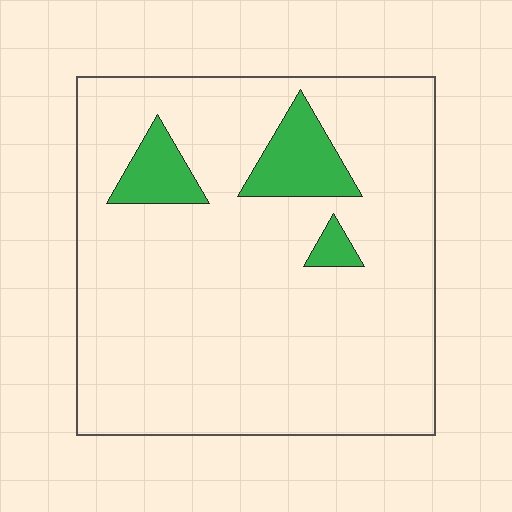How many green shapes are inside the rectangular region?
3.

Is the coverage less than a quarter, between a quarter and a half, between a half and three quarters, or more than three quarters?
Less than a quarter.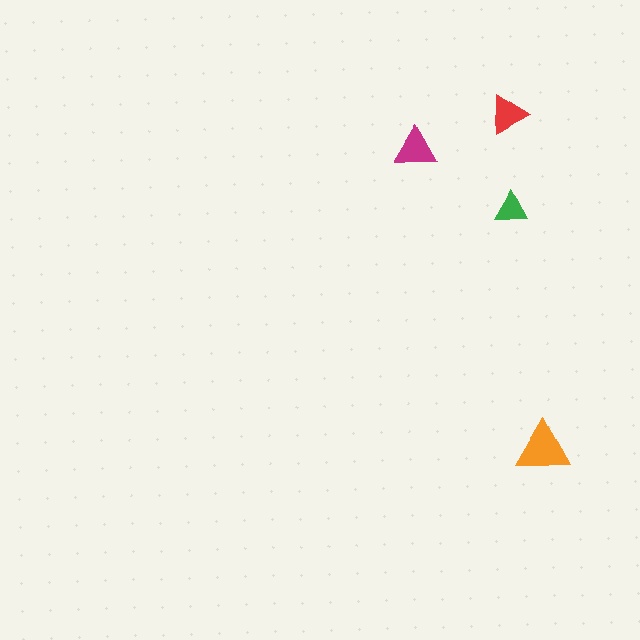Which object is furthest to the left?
The magenta triangle is leftmost.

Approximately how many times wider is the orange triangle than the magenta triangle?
About 1.5 times wider.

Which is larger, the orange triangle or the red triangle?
The orange one.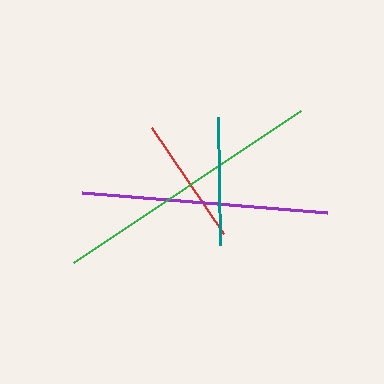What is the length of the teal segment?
The teal segment is approximately 128 pixels long.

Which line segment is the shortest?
The teal line is the shortest at approximately 128 pixels.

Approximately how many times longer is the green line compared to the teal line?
The green line is approximately 2.1 times the length of the teal line.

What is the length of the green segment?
The green segment is approximately 273 pixels long.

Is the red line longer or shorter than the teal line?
The red line is longer than the teal line.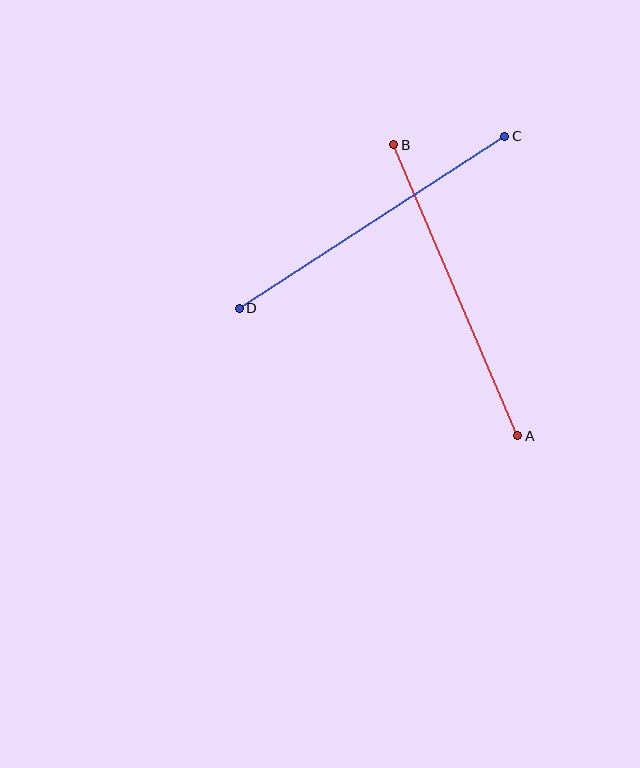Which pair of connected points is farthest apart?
Points C and D are farthest apart.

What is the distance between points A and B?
The distance is approximately 316 pixels.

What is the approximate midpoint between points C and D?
The midpoint is at approximately (372, 222) pixels.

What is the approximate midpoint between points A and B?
The midpoint is at approximately (456, 290) pixels.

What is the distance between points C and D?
The distance is approximately 316 pixels.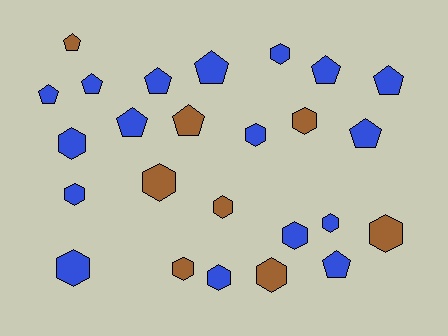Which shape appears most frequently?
Hexagon, with 14 objects.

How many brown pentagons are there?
There are 2 brown pentagons.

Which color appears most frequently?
Blue, with 17 objects.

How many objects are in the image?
There are 25 objects.